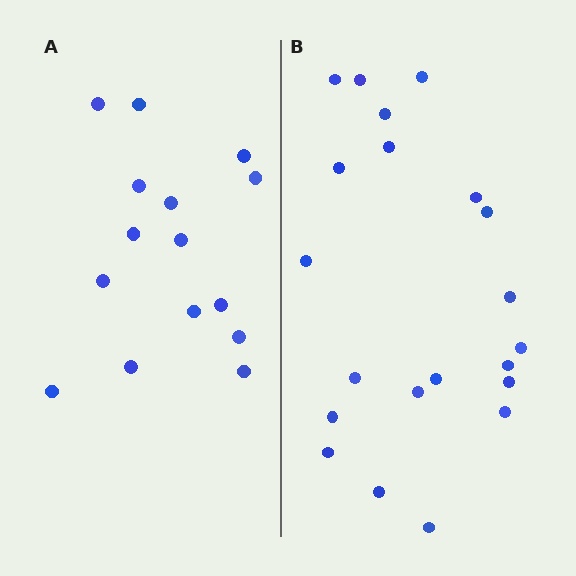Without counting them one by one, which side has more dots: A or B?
Region B (the right region) has more dots.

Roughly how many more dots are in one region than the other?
Region B has about 6 more dots than region A.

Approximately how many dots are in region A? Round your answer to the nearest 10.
About 20 dots. (The exact count is 15, which rounds to 20.)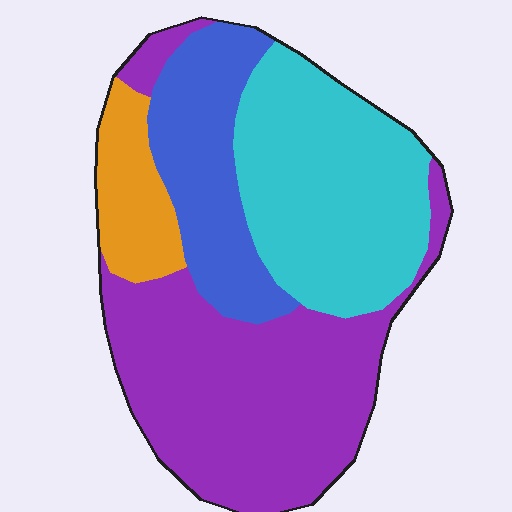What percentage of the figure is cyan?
Cyan covers around 30% of the figure.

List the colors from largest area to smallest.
From largest to smallest: purple, cyan, blue, orange.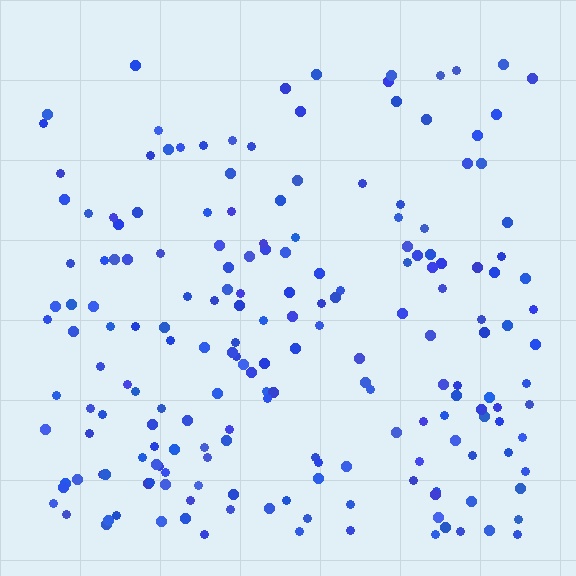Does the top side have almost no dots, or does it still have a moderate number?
Still a moderate number, just noticeably fewer than the bottom.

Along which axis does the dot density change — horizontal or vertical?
Vertical.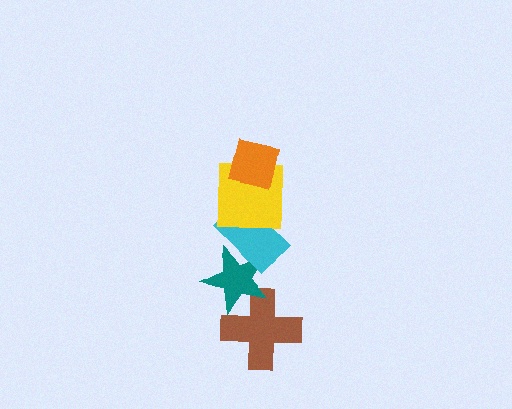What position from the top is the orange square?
The orange square is 1st from the top.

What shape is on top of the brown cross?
The teal star is on top of the brown cross.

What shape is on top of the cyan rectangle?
The yellow square is on top of the cyan rectangle.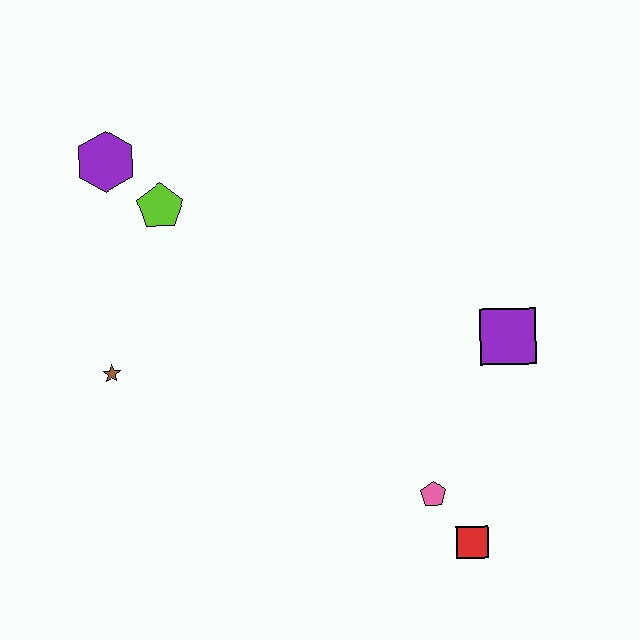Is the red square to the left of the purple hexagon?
No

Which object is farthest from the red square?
The purple hexagon is farthest from the red square.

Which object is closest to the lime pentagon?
The purple hexagon is closest to the lime pentagon.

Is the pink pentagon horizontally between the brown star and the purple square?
Yes